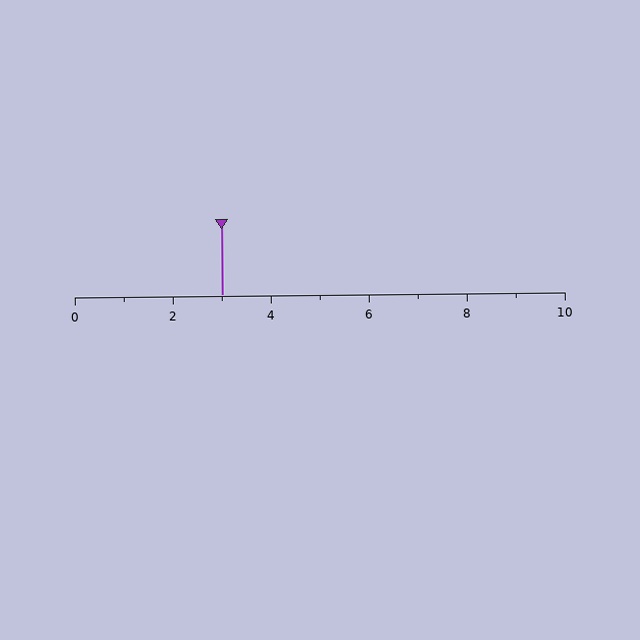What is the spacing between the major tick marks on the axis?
The major ticks are spaced 2 apart.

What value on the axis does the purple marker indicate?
The marker indicates approximately 3.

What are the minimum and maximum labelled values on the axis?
The axis runs from 0 to 10.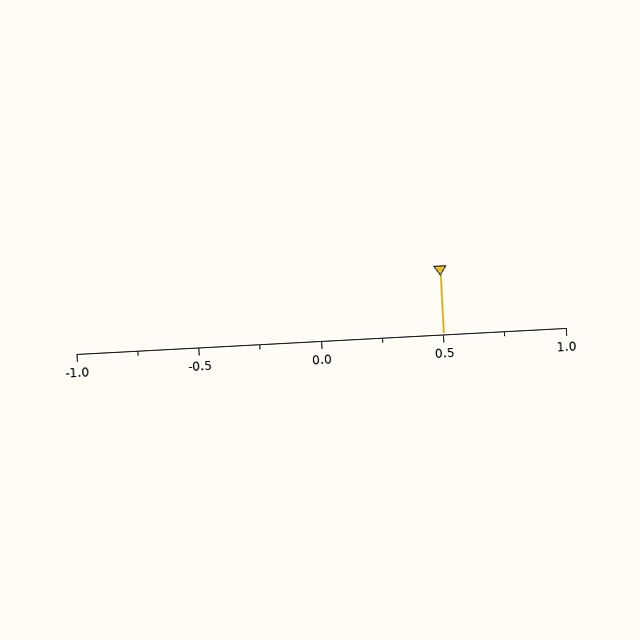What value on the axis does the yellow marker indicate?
The marker indicates approximately 0.5.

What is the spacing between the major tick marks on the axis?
The major ticks are spaced 0.5 apart.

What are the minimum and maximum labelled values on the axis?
The axis runs from -1.0 to 1.0.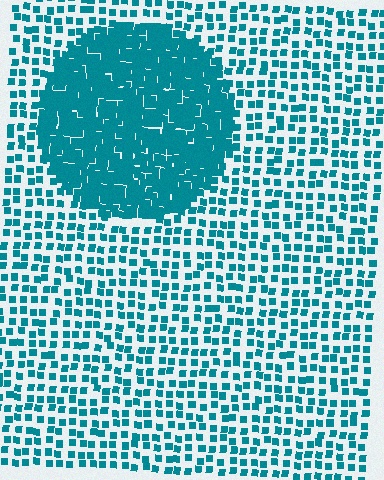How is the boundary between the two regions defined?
The boundary is defined by a change in element density (approximately 2.8x ratio). All elements are the same color, size, and shape.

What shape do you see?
I see a circle.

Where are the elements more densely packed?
The elements are more densely packed inside the circle boundary.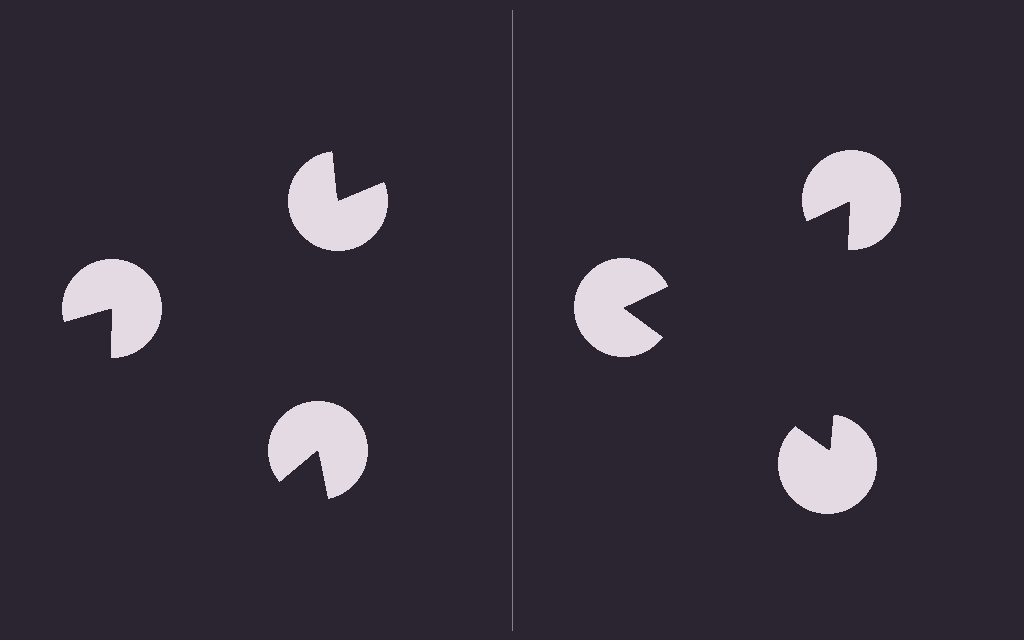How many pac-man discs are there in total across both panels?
6 — 3 on each side.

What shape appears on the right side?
An illusory triangle.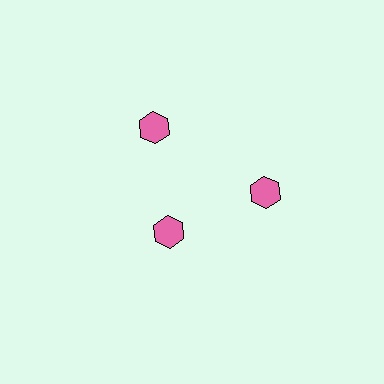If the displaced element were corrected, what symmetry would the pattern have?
It would have 3-fold rotational symmetry — the pattern would map onto itself every 120 degrees.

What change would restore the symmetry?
The symmetry would be restored by moving it outward, back onto the ring so that all 3 hexagons sit at equal angles and equal distance from the center.